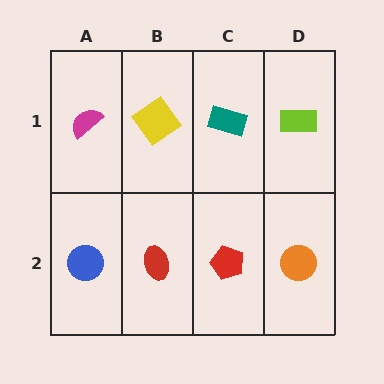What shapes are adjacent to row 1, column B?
A red ellipse (row 2, column B), a magenta semicircle (row 1, column A), a teal rectangle (row 1, column C).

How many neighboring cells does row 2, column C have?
3.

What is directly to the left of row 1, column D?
A teal rectangle.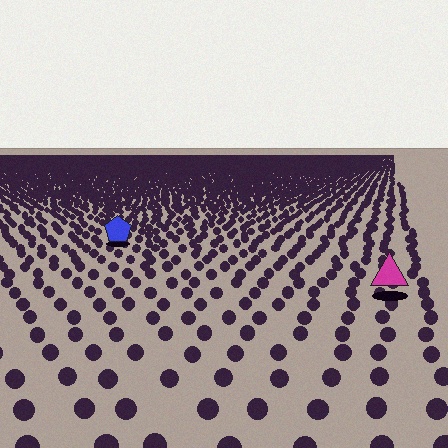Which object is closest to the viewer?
The magenta triangle is closest. The texture marks near it are larger and more spread out.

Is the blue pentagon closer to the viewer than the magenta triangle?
No. The magenta triangle is closer — you can tell from the texture gradient: the ground texture is coarser near it.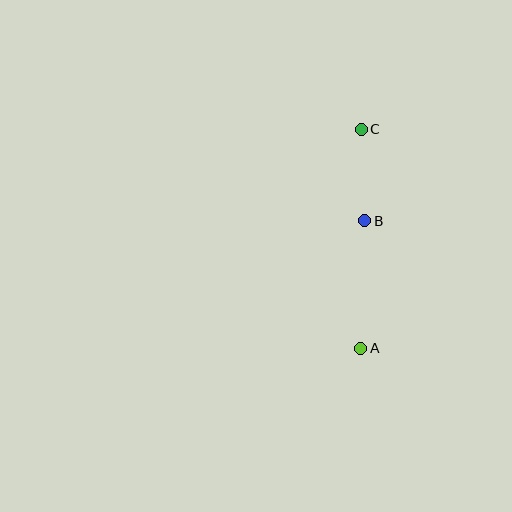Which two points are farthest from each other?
Points A and C are farthest from each other.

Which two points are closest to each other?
Points B and C are closest to each other.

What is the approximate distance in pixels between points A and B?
The distance between A and B is approximately 127 pixels.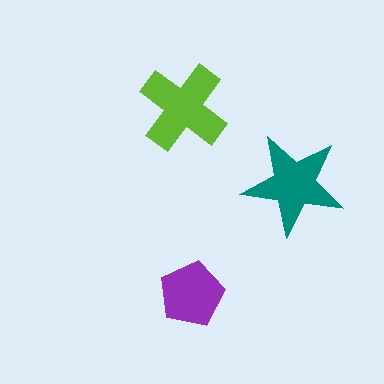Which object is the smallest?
The purple pentagon.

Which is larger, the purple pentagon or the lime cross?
The lime cross.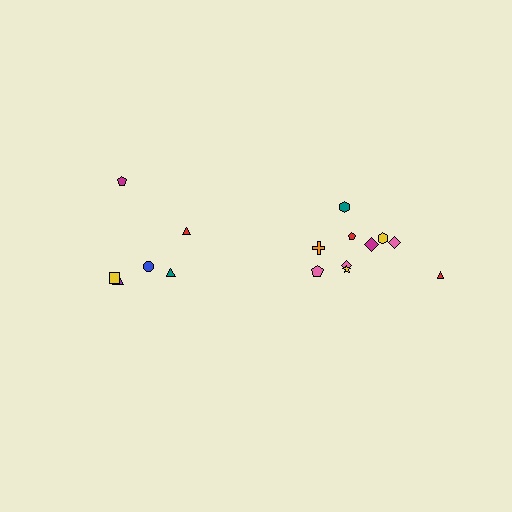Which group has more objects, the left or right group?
The right group.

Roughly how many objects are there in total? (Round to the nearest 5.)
Roughly 15 objects in total.